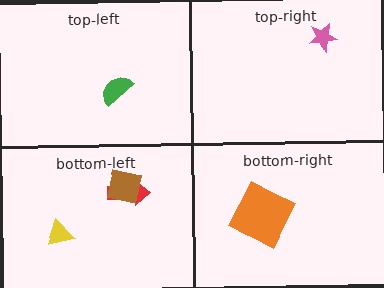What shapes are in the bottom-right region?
The orange square.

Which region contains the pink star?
The top-right region.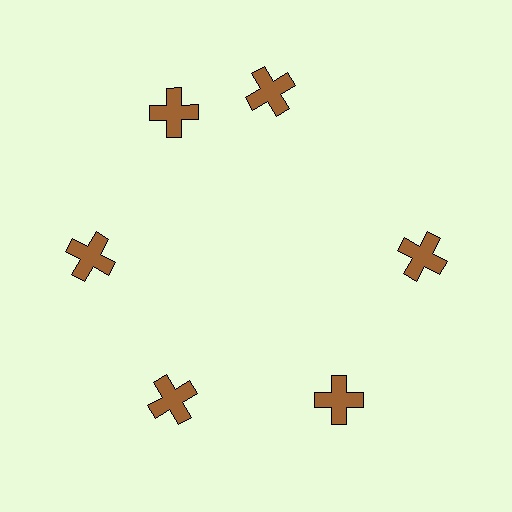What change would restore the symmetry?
The symmetry would be restored by rotating it back into even spacing with its neighbors so that all 6 crosses sit at equal angles and equal distance from the center.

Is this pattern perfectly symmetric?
No. The 6 brown crosses are arranged in a ring, but one element near the 1 o'clock position is rotated out of alignment along the ring, breaking the 6-fold rotational symmetry.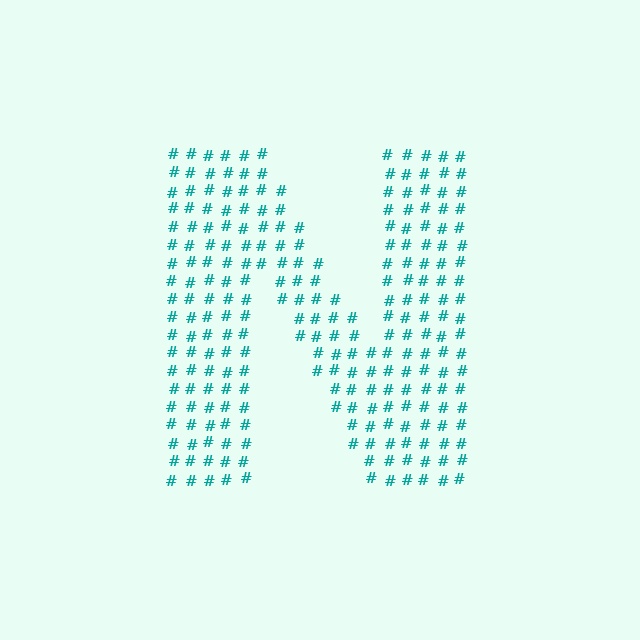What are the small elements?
The small elements are hash symbols.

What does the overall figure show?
The overall figure shows the letter N.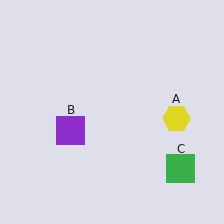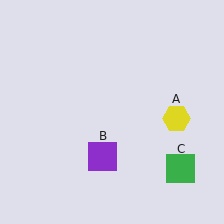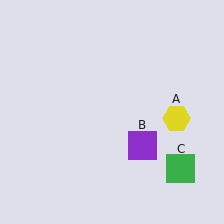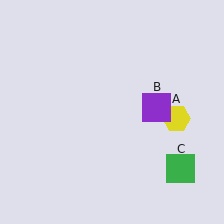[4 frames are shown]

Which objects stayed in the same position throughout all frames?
Yellow hexagon (object A) and green square (object C) remained stationary.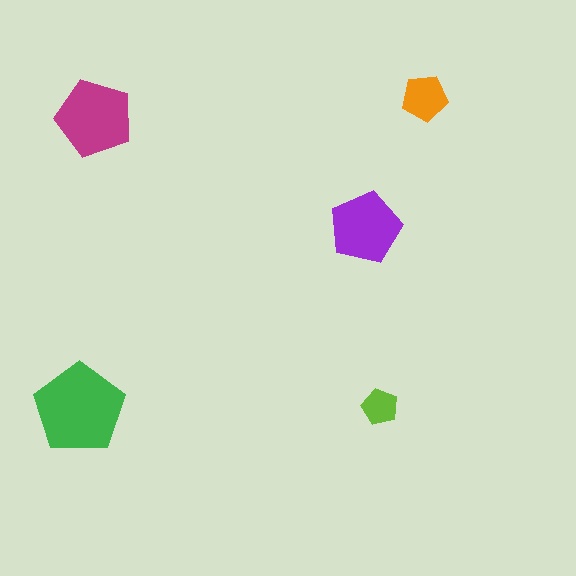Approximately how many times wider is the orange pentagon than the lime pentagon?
About 1.5 times wider.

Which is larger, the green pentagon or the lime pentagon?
The green one.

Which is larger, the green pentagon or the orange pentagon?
The green one.